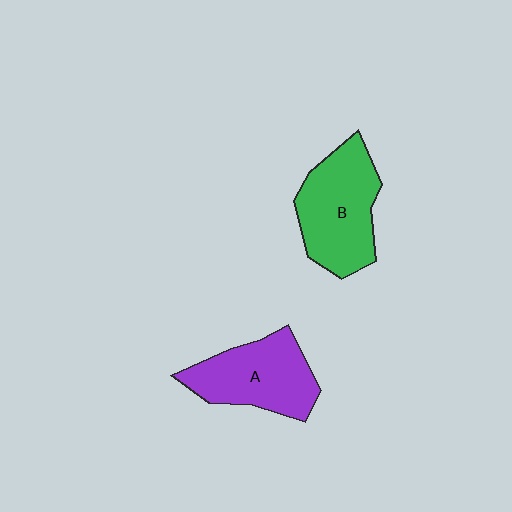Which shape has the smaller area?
Shape A (purple).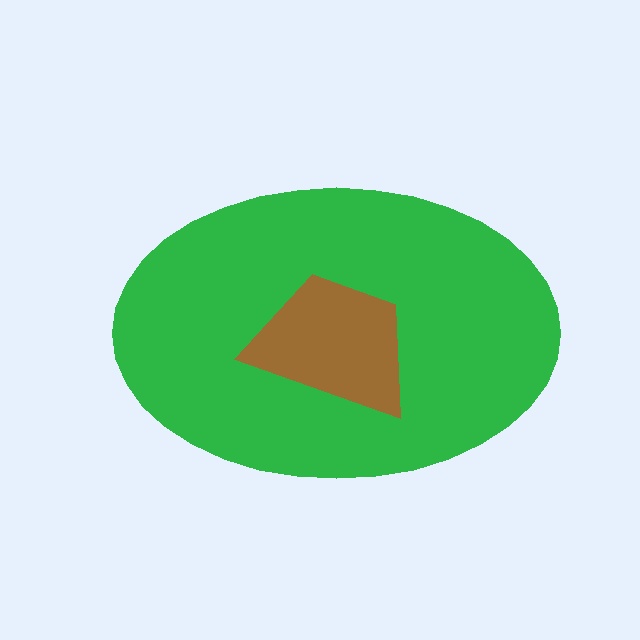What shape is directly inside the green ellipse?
The brown trapezoid.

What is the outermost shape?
The green ellipse.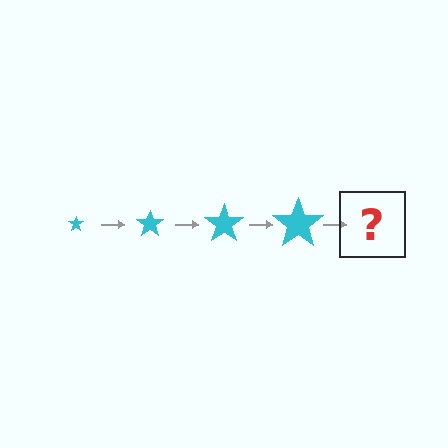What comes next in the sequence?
The next element should be a cyan star, larger than the previous one.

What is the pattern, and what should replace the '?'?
The pattern is that the star gets progressively larger each step. The '?' should be a cyan star, larger than the previous one.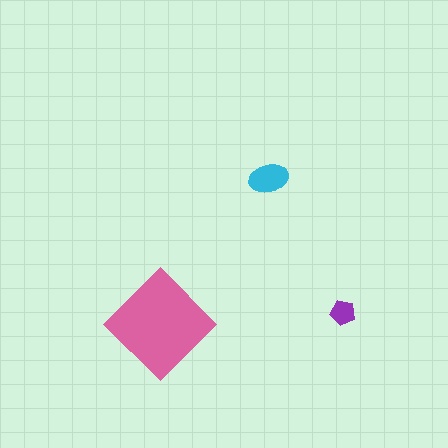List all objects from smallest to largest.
The purple pentagon, the cyan ellipse, the pink diamond.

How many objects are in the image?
There are 3 objects in the image.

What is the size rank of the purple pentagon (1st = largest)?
3rd.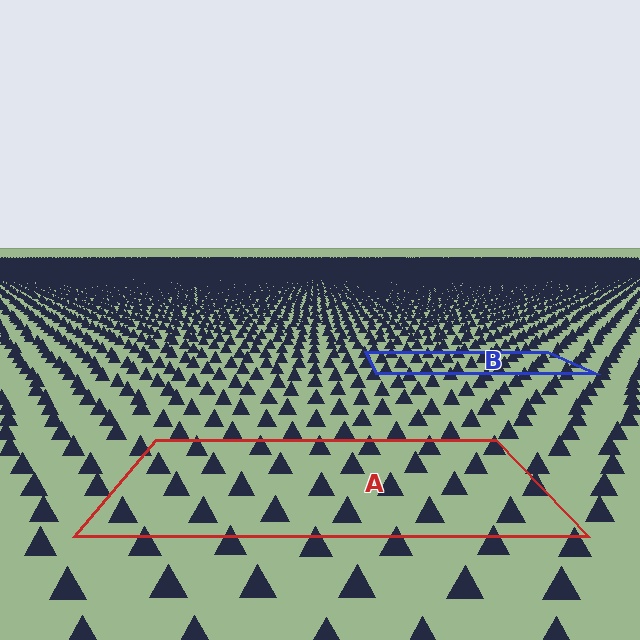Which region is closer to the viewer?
Region A is closer. The texture elements there are larger and more spread out.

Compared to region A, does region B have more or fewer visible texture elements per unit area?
Region B has more texture elements per unit area — they are packed more densely because it is farther away.